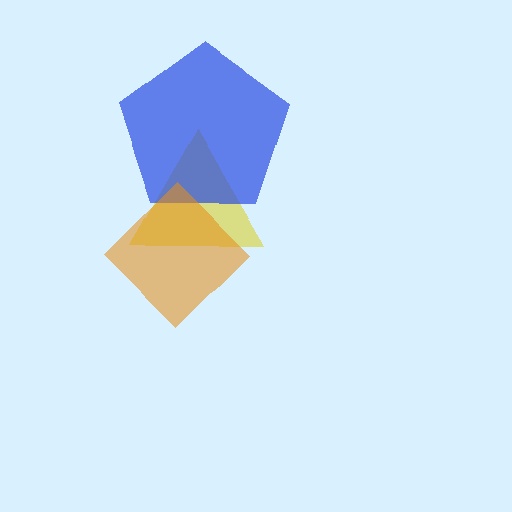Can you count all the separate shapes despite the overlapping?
Yes, there are 3 separate shapes.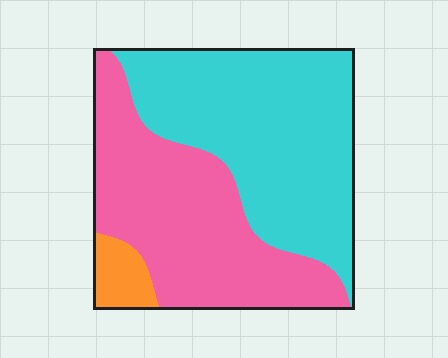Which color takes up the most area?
Cyan, at roughly 50%.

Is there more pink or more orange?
Pink.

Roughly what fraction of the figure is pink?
Pink covers about 45% of the figure.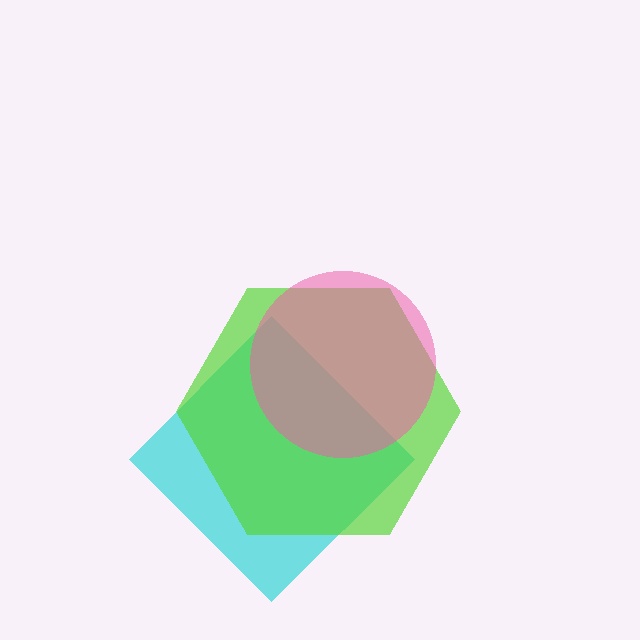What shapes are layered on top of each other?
The layered shapes are: a cyan diamond, a lime hexagon, a pink circle.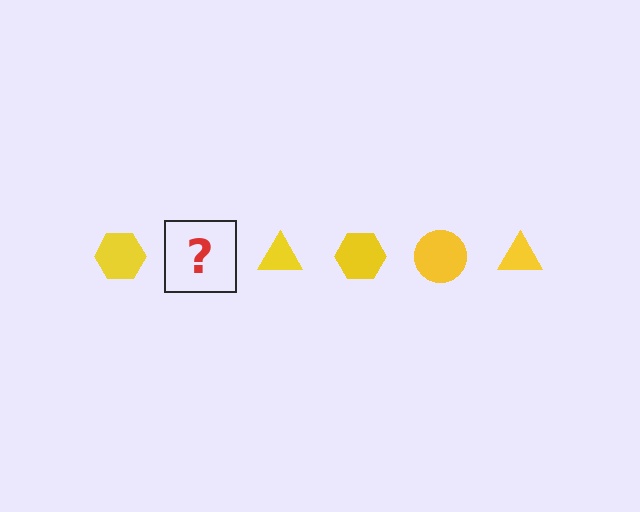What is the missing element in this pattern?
The missing element is a yellow circle.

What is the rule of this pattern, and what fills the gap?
The rule is that the pattern cycles through hexagon, circle, triangle shapes in yellow. The gap should be filled with a yellow circle.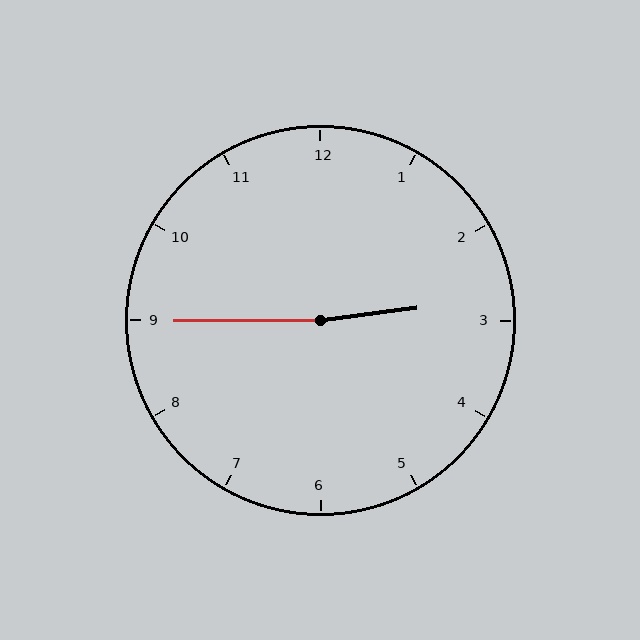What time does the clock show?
2:45.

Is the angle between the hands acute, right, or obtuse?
It is obtuse.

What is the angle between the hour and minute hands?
Approximately 172 degrees.